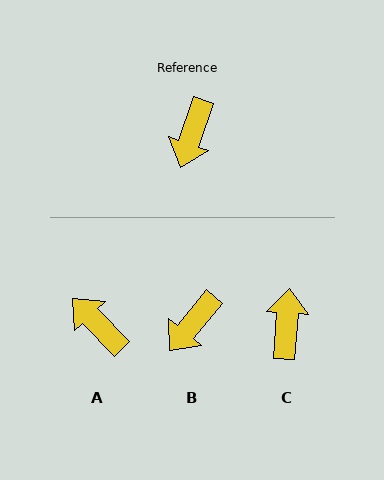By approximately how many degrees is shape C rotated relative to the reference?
Approximately 165 degrees clockwise.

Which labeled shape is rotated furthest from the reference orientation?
C, about 165 degrees away.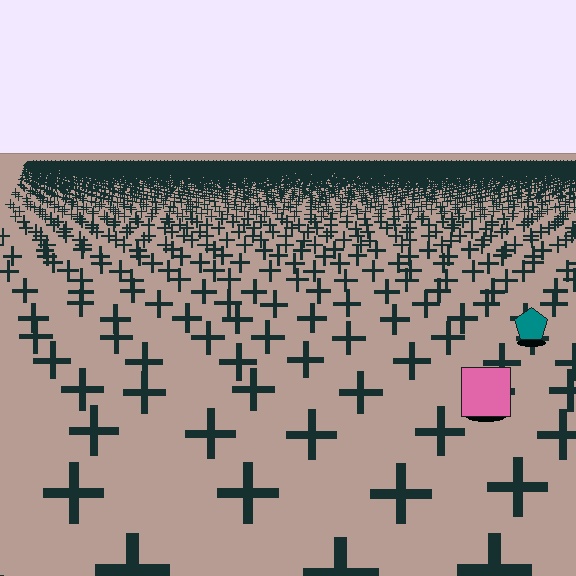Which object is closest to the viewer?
The pink square is closest. The texture marks near it are larger and more spread out.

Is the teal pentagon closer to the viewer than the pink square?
No. The pink square is closer — you can tell from the texture gradient: the ground texture is coarser near it.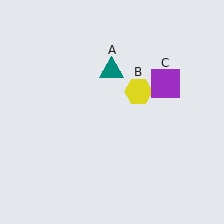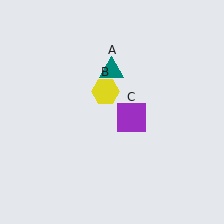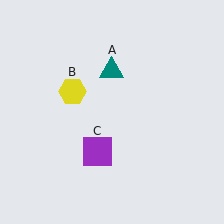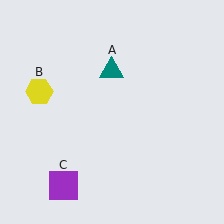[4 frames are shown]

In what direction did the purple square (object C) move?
The purple square (object C) moved down and to the left.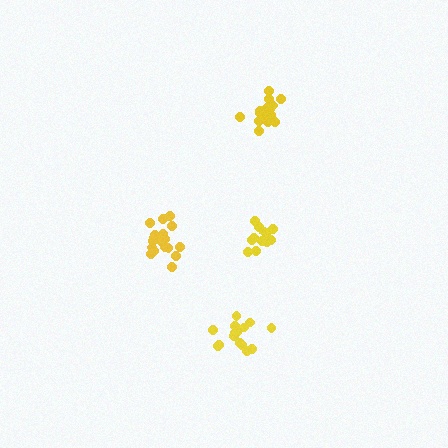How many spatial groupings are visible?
There are 4 spatial groupings.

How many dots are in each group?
Group 1: 13 dots, Group 2: 18 dots, Group 3: 18 dots, Group 4: 15 dots (64 total).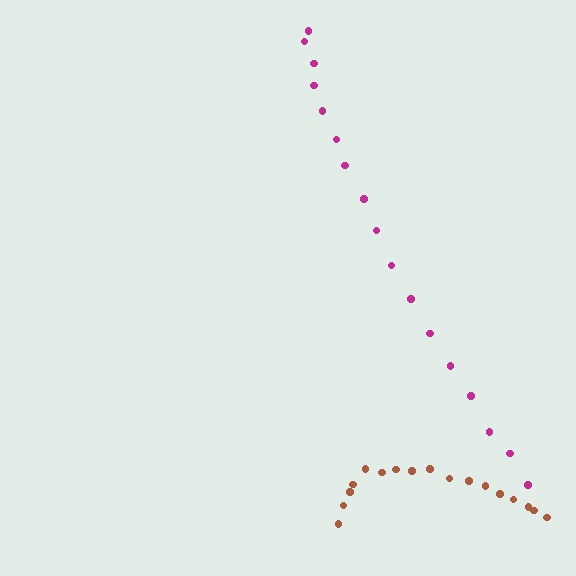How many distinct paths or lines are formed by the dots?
There are 2 distinct paths.